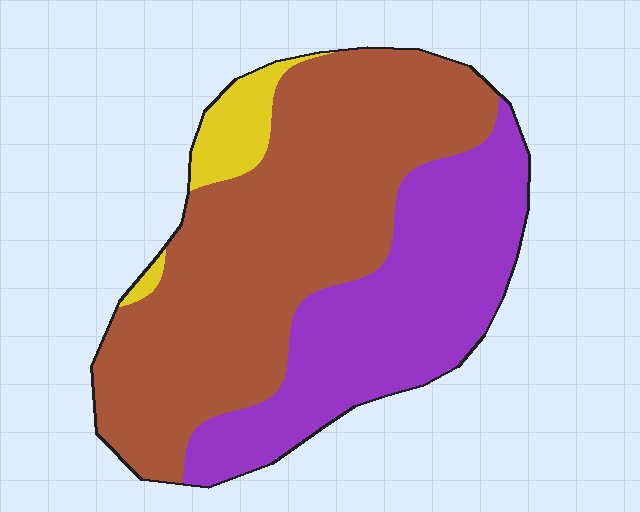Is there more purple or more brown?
Brown.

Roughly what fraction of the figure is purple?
Purple takes up about three eighths (3/8) of the figure.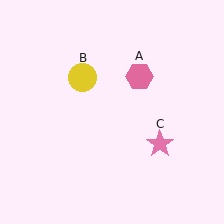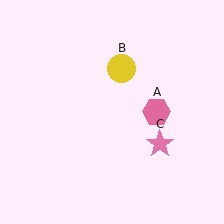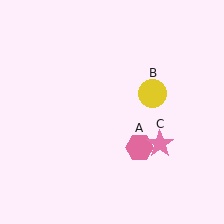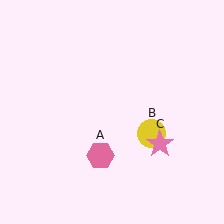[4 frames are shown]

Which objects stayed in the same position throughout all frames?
Pink star (object C) remained stationary.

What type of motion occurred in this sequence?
The pink hexagon (object A), yellow circle (object B) rotated clockwise around the center of the scene.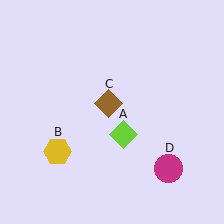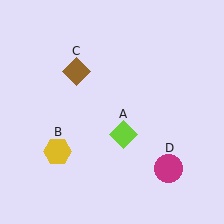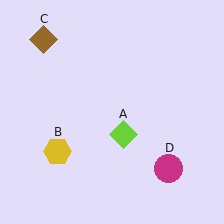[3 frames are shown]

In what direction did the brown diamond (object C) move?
The brown diamond (object C) moved up and to the left.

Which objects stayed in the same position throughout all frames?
Lime diamond (object A) and yellow hexagon (object B) and magenta circle (object D) remained stationary.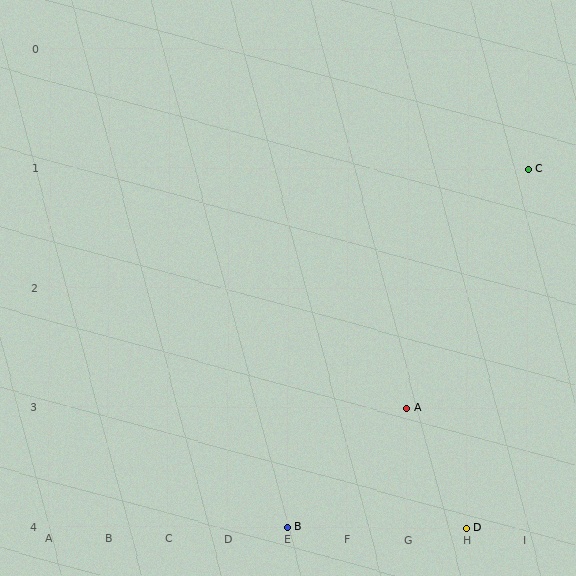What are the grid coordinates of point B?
Point B is at grid coordinates (E, 4).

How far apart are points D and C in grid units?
Points D and C are 1 column and 3 rows apart (about 3.2 grid units diagonally).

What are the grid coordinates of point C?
Point C is at grid coordinates (I, 1).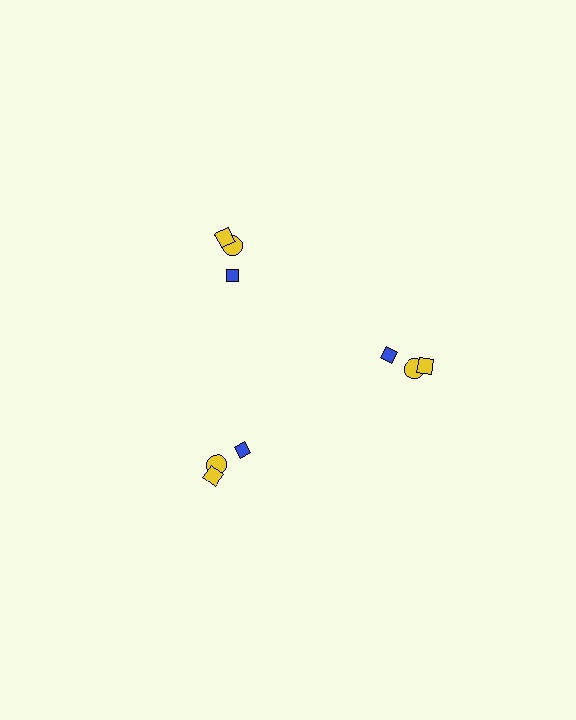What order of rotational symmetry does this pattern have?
This pattern has 3-fold rotational symmetry.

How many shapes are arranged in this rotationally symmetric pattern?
There are 9 shapes, arranged in 3 groups of 3.